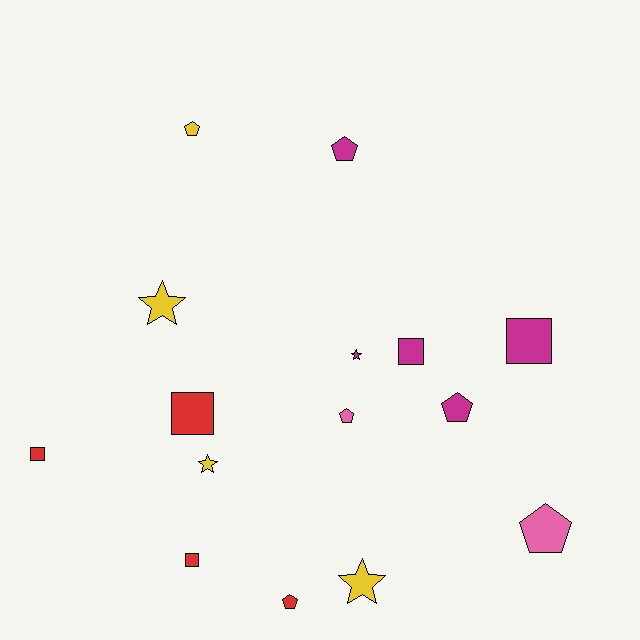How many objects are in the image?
There are 15 objects.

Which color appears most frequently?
Magenta, with 5 objects.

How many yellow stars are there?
There are 3 yellow stars.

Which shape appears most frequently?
Pentagon, with 6 objects.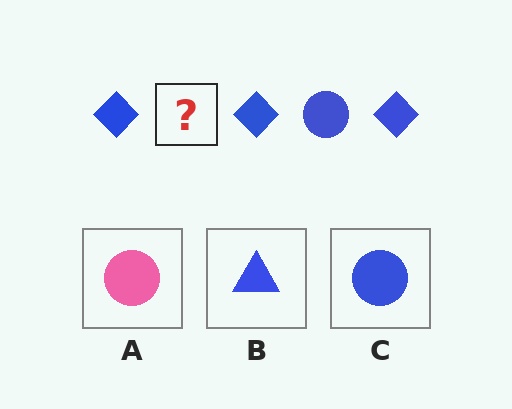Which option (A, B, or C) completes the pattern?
C.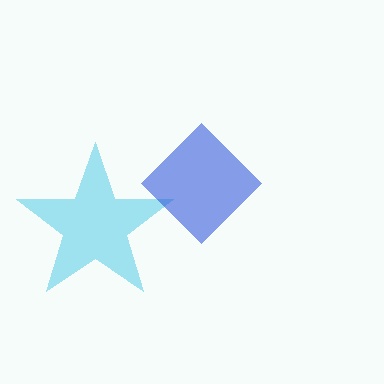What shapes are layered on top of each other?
The layered shapes are: a cyan star, a blue diamond.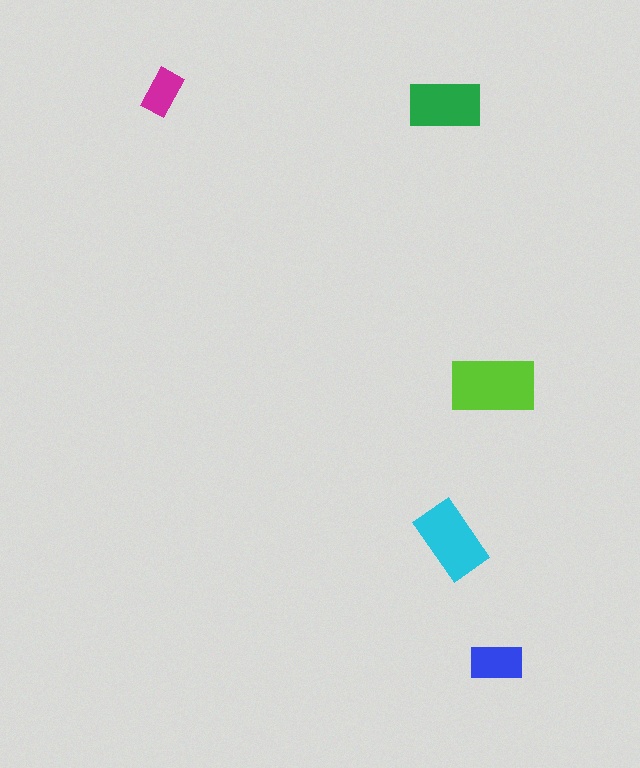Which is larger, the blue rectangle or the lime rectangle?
The lime one.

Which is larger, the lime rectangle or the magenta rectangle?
The lime one.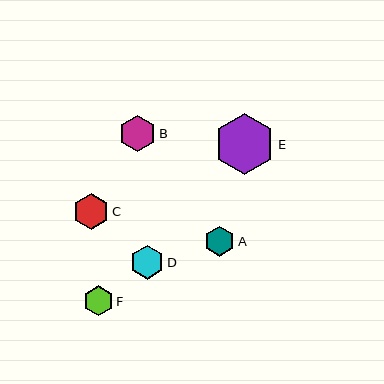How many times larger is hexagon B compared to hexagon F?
Hexagon B is approximately 1.2 times the size of hexagon F.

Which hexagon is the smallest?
Hexagon F is the smallest with a size of approximately 30 pixels.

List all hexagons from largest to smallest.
From largest to smallest: E, C, B, D, A, F.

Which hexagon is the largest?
Hexagon E is the largest with a size of approximately 61 pixels.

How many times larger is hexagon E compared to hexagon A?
Hexagon E is approximately 2.0 times the size of hexagon A.